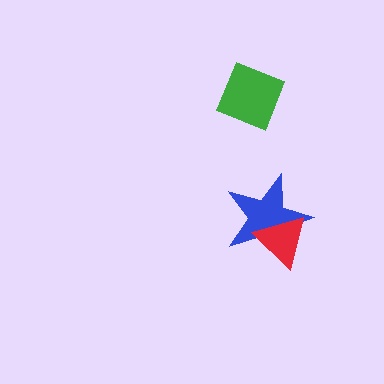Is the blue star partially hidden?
Yes, it is partially covered by another shape.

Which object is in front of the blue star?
The red triangle is in front of the blue star.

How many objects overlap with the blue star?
1 object overlaps with the blue star.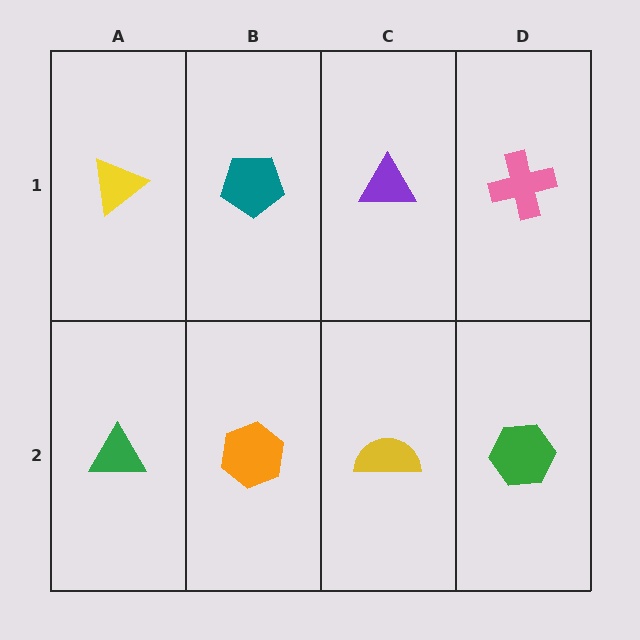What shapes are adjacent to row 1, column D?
A green hexagon (row 2, column D), a purple triangle (row 1, column C).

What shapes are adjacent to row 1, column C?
A yellow semicircle (row 2, column C), a teal pentagon (row 1, column B), a pink cross (row 1, column D).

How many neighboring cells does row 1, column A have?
2.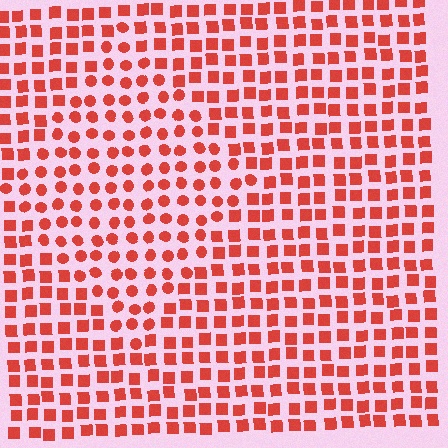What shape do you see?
I see a diamond.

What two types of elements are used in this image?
The image uses circles inside the diamond region and squares outside it.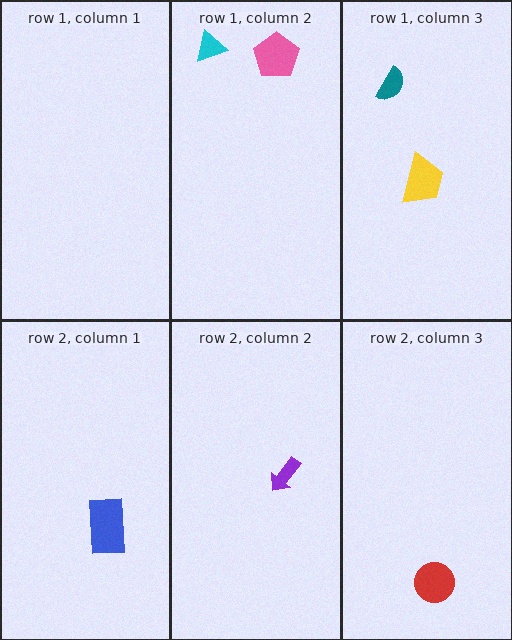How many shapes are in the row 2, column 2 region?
1.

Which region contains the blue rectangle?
The row 2, column 1 region.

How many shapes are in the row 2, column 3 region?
1.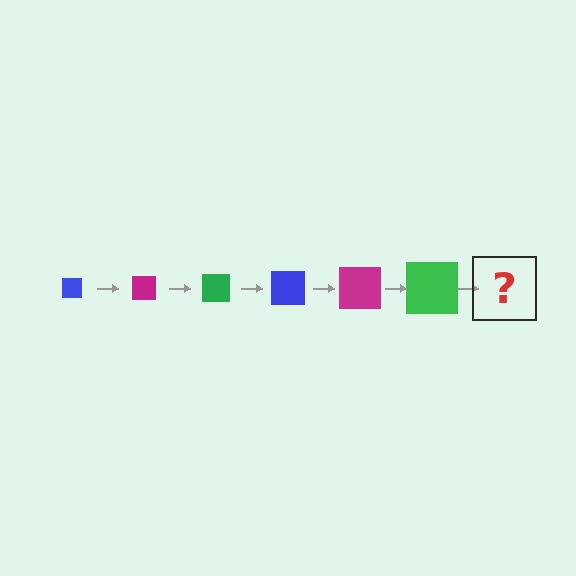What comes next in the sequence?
The next element should be a blue square, larger than the previous one.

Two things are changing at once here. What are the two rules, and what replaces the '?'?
The two rules are that the square grows larger each step and the color cycles through blue, magenta, and green. The '?' should be a blue square, larger than the previous one.